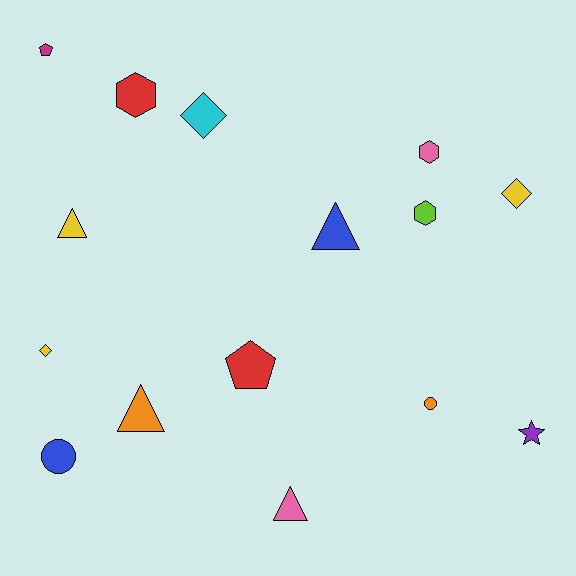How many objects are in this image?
There are 15 objects.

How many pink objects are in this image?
There are 2 pink objects.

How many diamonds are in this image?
There are 3 diamonds.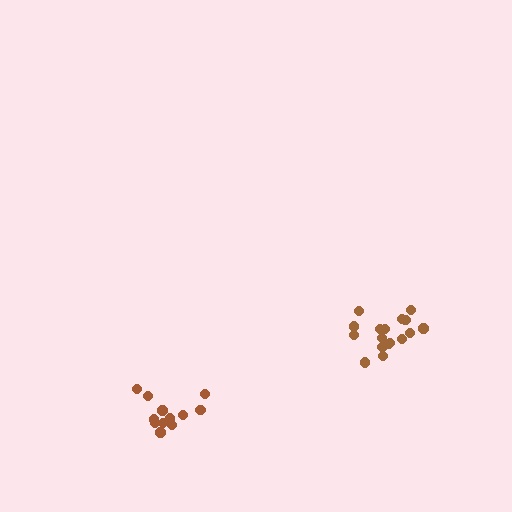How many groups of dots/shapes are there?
There are 2 groups.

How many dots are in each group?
Group 1: 17 dots, Group 2: 12 dots (29 total).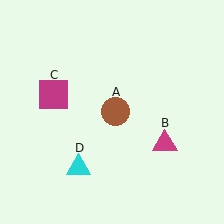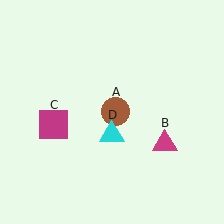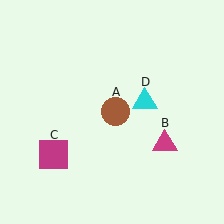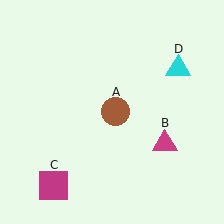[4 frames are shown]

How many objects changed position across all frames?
2 objects changed position: magenta square (object C), cyan triangle (object D).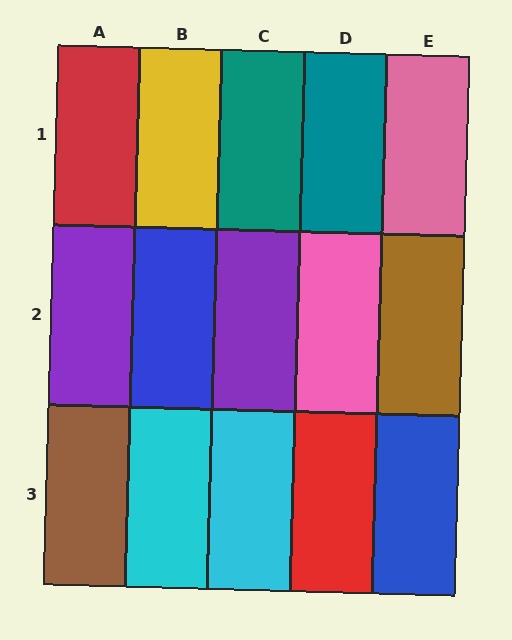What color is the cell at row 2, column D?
Pink.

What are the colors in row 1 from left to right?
Red, yellow, teal, teal, pink.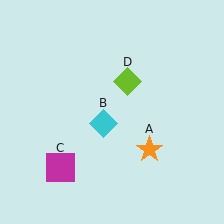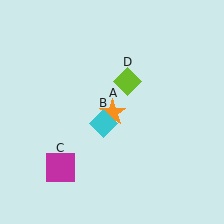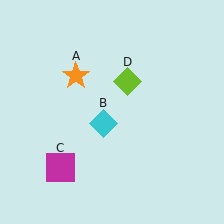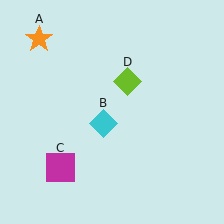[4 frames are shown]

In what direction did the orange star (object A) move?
The orange star (object A) moved up and to the left.